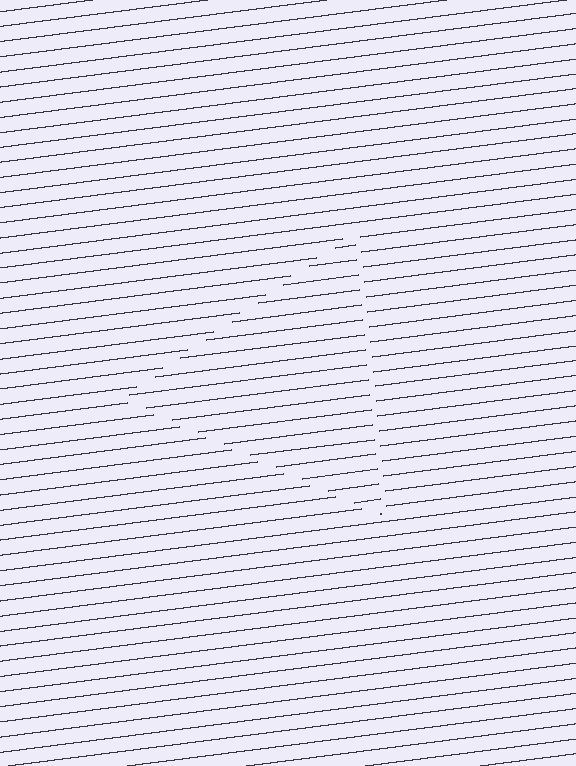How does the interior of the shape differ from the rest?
The interior of the shape contains the same grating, shifted by half a period — the contour is defined by the phase discontinuity where line-ends from the inner and outer gratings abut.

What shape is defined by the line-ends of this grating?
An illusory triangle. The interior of the shape contains the same grating, shifted by half a period — the contour is defined by the phase discontinuity where line-ends from the inner and outer gratings abut.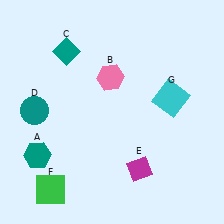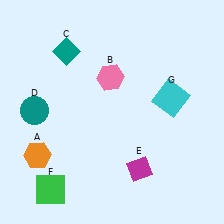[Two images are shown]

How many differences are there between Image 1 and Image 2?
There is 1 difference between the two images.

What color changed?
The hexagon (A) changed from teal in Image 1 to orange in Image 2.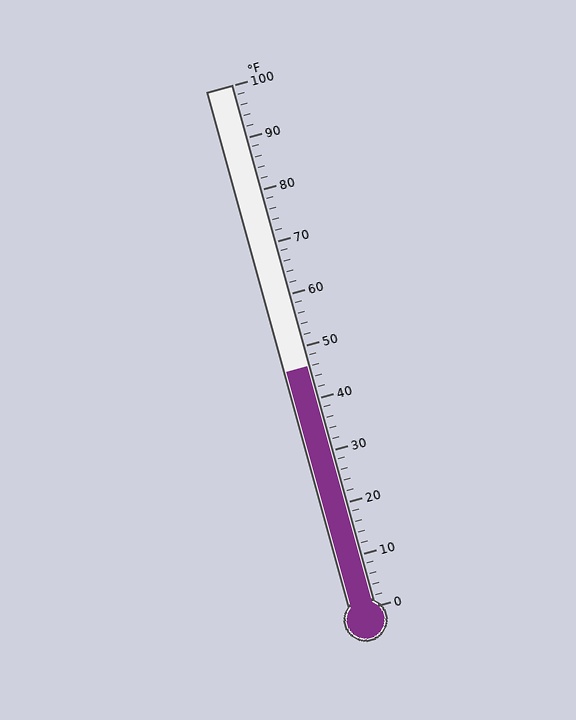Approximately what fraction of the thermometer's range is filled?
The thermometer is filled to approximately 45% of its range.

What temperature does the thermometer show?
The thermometer shows approximately 46°F.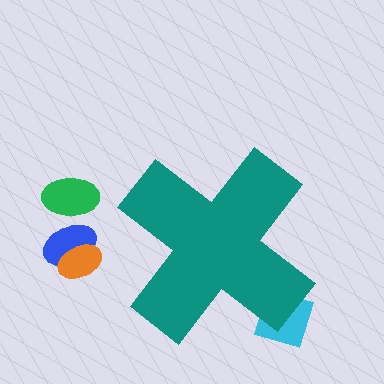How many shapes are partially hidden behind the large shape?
1 shape is partially hidden.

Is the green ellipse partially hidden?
No, the green ellipse is fully visible.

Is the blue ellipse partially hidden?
No, the blue ellipse is fully visible.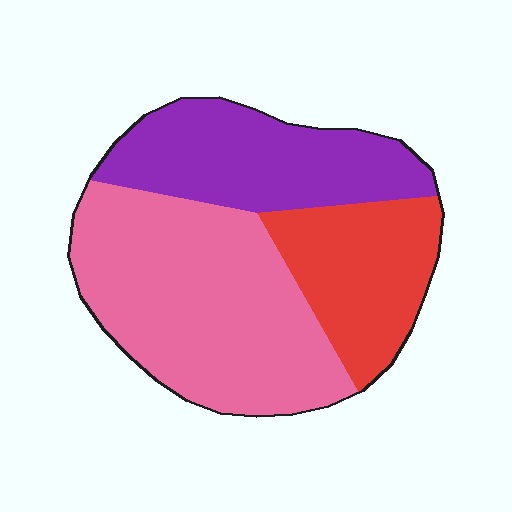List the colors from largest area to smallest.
From largest to smallest: pink, purple, red.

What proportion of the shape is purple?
Purple covers 29% of the shape.